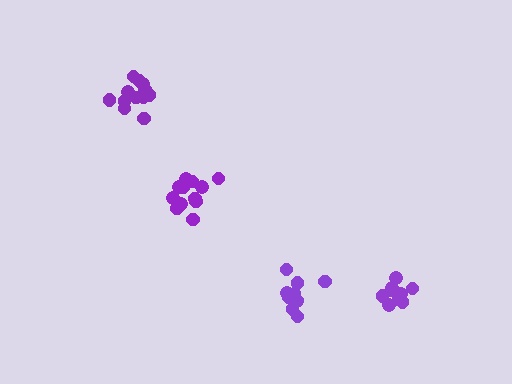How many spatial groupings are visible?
There are 4 spatial groupings.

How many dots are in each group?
Group 1: 13 dots, Group 2: 13 dots, Group 3: 9 dots, Group 4: 12 dots (47 total).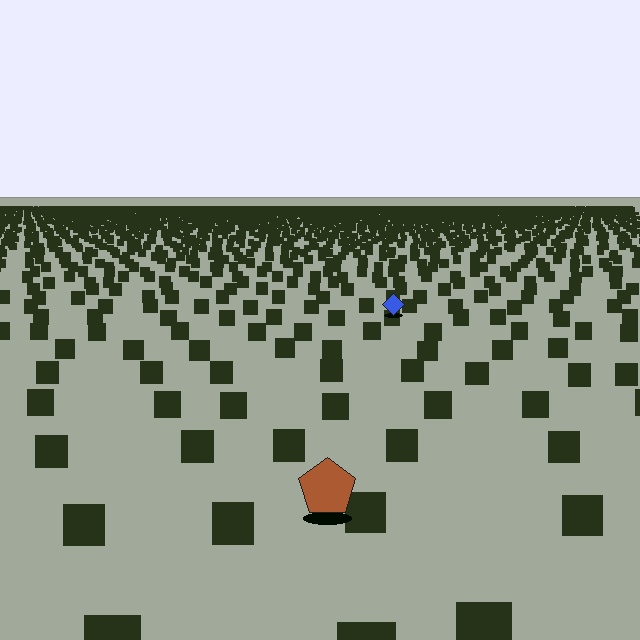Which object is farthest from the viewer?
The blue diamond is farthest from the viewer. It appears smaller and the ground texture around it is denser.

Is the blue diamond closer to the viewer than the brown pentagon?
No. The brown pentagon is closer — you can tell from the texture gradient: the ground texture is coarser near it.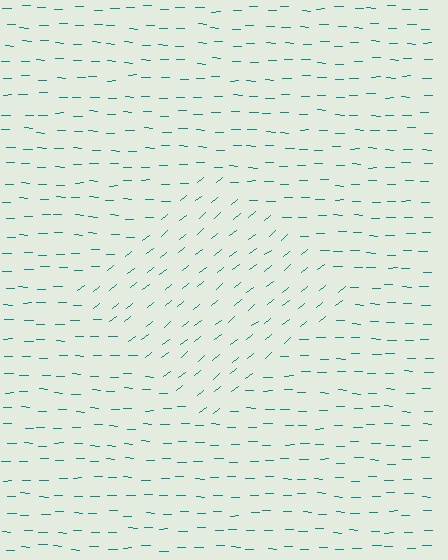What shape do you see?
I see a diamond.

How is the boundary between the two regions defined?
The boundary is defined purely by a change in line orientation (approximately 40 degrees difference). All lines are the same color and thickness.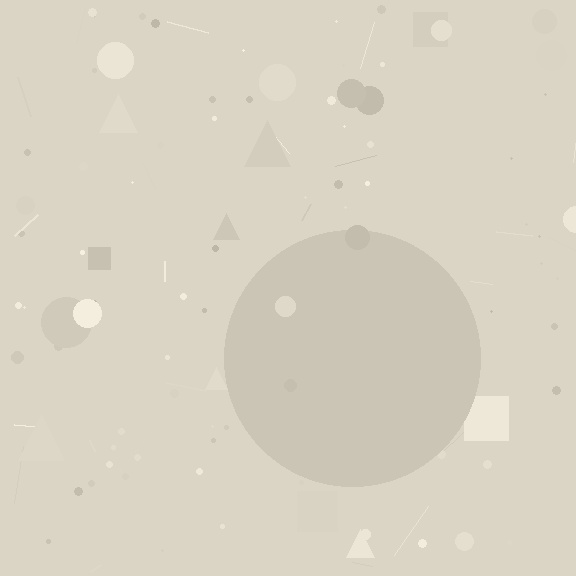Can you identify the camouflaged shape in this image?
The camouflaged shape is a circle.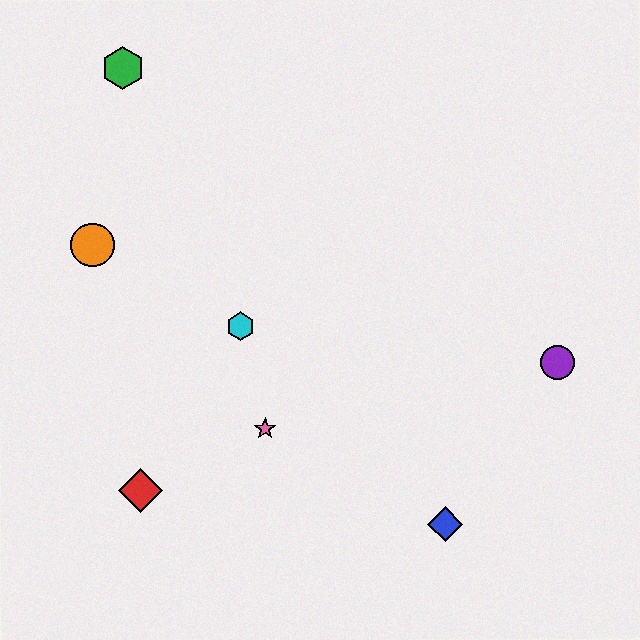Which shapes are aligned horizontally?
The yellow diamond, the orange circle are aligned horizontally.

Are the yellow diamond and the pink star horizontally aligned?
No, the yellow diamond is at y≈245 and the pink star is at y≈429.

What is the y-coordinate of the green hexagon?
The green hexagon is at y≈68.